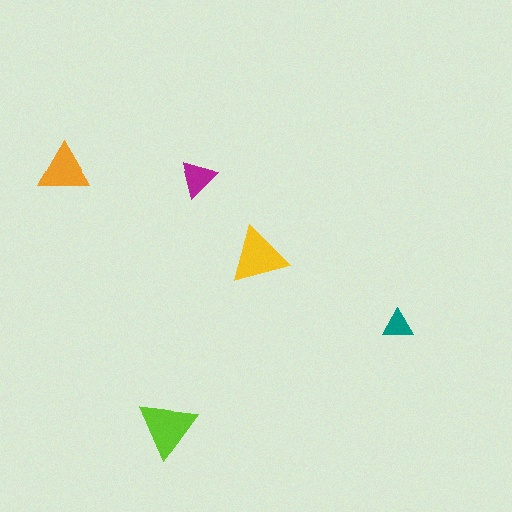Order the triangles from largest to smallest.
the lime one, the yellow one, the orange one, the magenta one, the teal one.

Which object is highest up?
The orange triangle is topmost.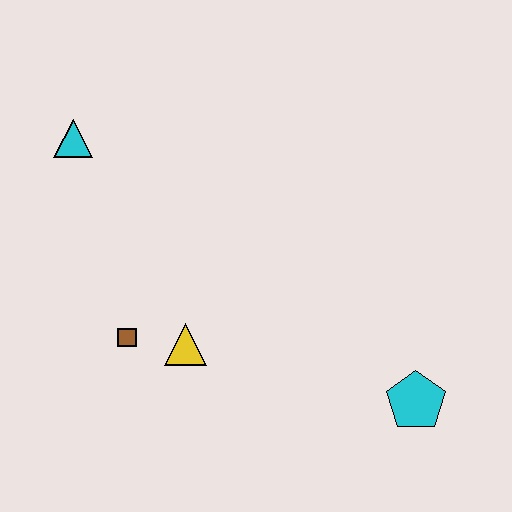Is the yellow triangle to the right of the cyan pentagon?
No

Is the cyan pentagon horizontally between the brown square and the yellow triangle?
No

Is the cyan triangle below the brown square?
No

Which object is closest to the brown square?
The yellow triangle is closest to the brown square.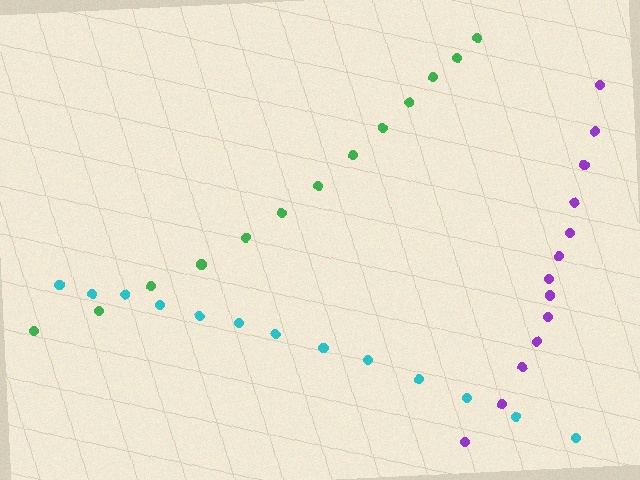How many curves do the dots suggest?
There are 3 distinct paths.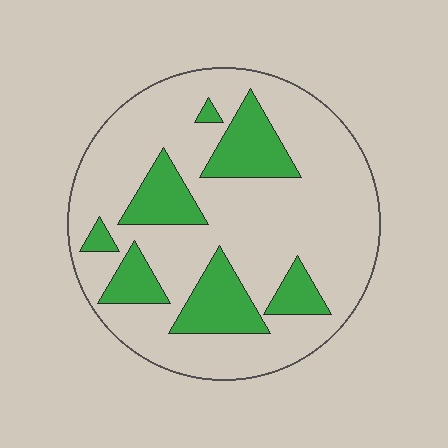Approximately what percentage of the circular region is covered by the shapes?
Approximately 25%.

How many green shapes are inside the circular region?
7.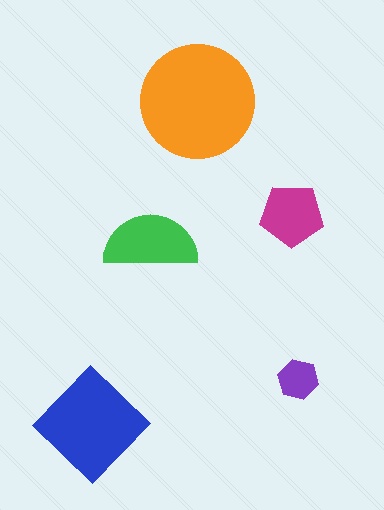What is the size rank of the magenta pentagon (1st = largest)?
4th.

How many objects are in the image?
There are 5 objects in the image.